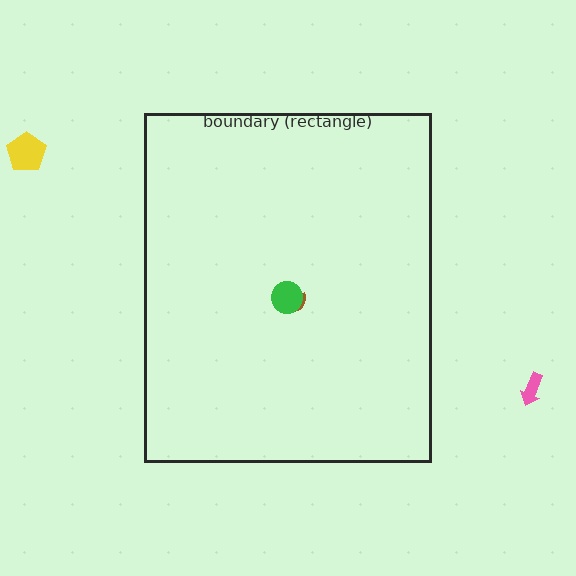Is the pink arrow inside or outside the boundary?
Outside.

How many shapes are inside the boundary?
2 inside, 2 outside.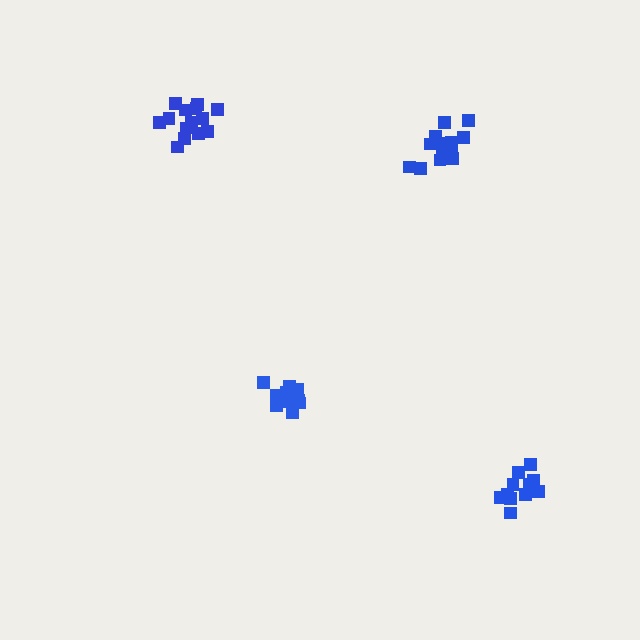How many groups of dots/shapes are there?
There are 4 groups.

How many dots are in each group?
Group 1: 11 dots, Group 2: 11 dots, Group 3: 14 dots, Group 4: 15 dots (51 total).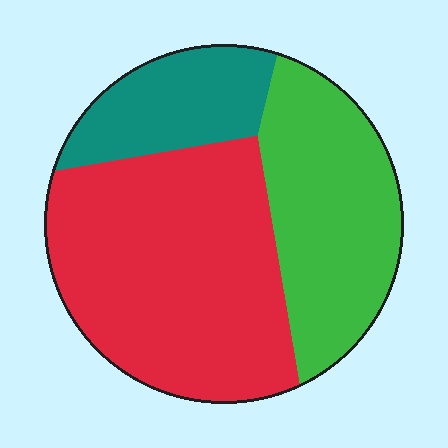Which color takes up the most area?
Red, at roughly 50%.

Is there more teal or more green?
Green.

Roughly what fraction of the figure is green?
Green covers about 30% of the figure.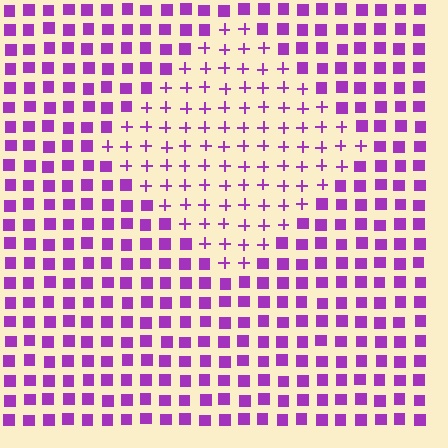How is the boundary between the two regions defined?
The boundary is defined by a change in element shape: plus signs inside vs. squares outside. All elements share the same color and spacing.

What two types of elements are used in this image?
The image uses plus signs inside the diamond region and squares outside it.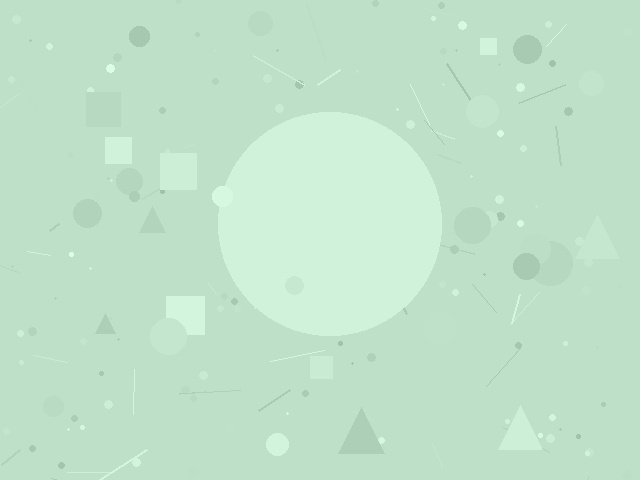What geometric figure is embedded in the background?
A circle is embedded in the background.